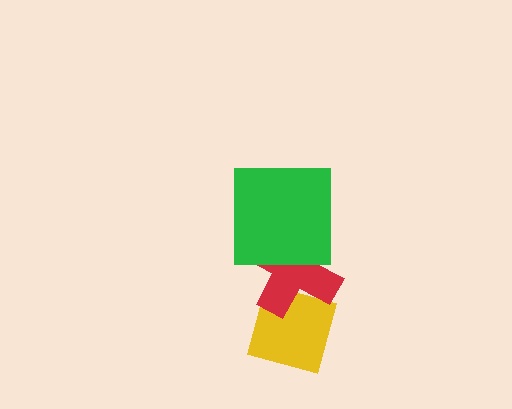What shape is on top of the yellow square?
The red cross is on top of the yellow square.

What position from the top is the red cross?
The red cross is 2nd from the top.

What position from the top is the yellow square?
The yellow square is 3rd from the top.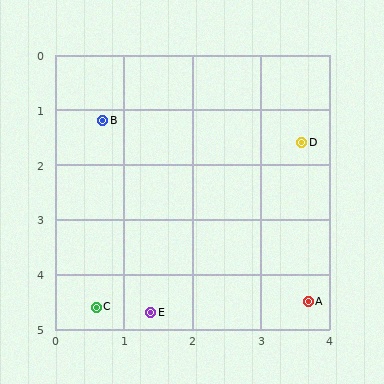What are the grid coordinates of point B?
Point B is at approximately (0.7, 1.2).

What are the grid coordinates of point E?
Point E is at approximately (1.4, 4.7).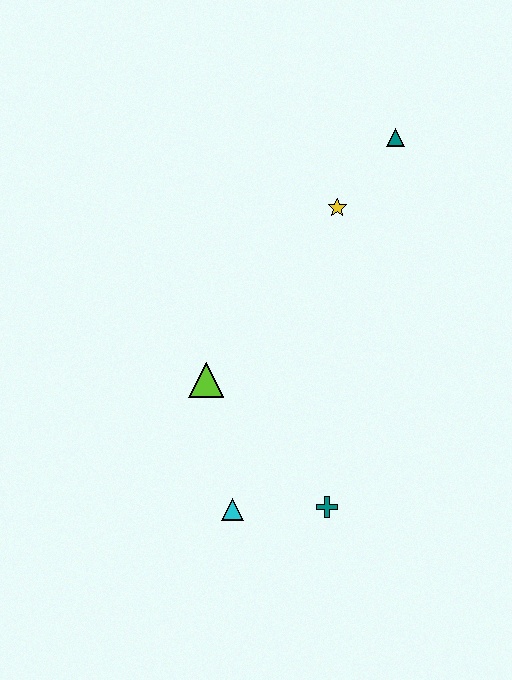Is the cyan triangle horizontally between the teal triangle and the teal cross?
No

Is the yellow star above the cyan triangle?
Yes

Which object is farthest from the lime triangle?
The teal triangle is farthest from the lime triangle.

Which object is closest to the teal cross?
The cyan triangle is closest to the teal cross.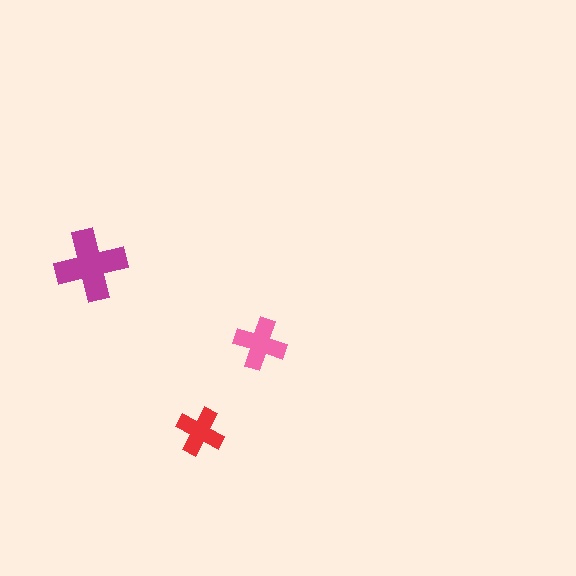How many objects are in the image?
There are 3 objects in the image.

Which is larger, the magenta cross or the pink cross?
The magenta one.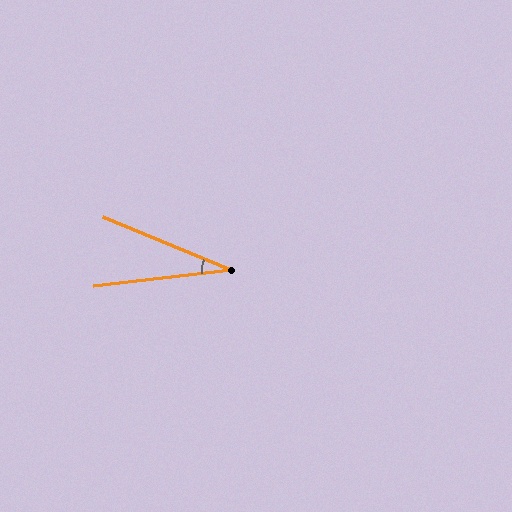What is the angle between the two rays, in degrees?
Approximately 29 degrees.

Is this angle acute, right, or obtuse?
It is acute.